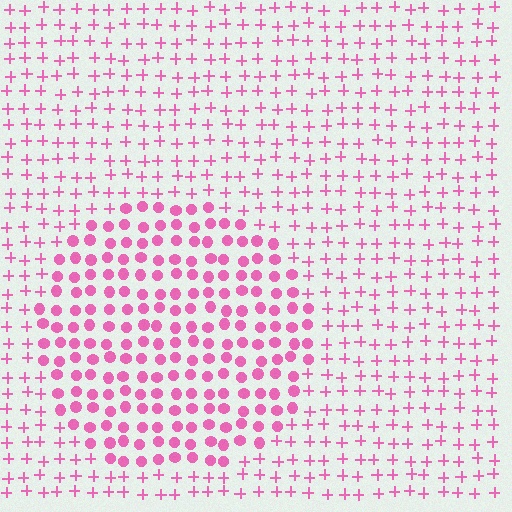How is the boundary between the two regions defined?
The boundary is defined by a change in element shape: circles inside vs. plus signs outside. All elements share the same color and spacing.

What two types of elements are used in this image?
The image uses circles inside the circle region and plus signs outside it.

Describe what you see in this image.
The image is filled with small pink elements arranged in a uniform grid. A circle-shaped region contains circles, while the surrounding area contains plus signs. The boundary is defined purely by the change in element shape.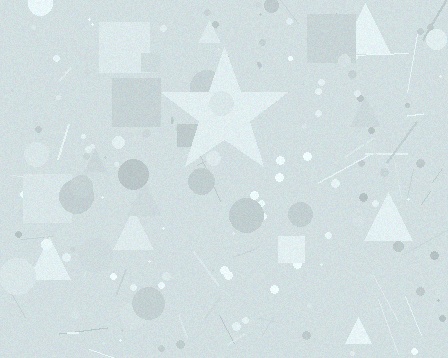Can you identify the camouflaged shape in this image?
The camouflaged shape is a star.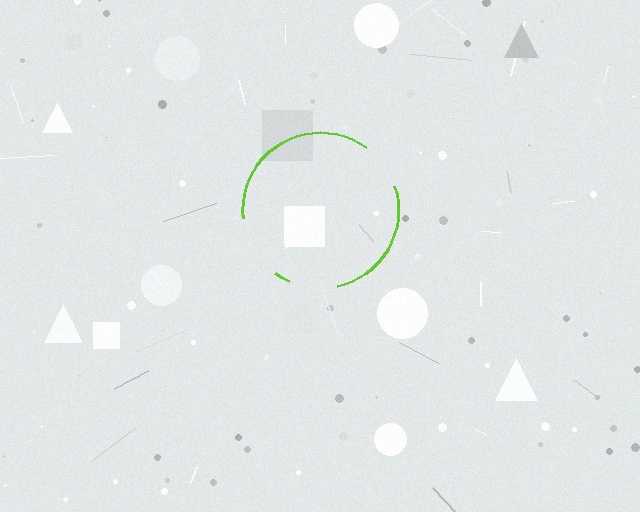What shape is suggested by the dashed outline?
The dashed outline suggests a circle.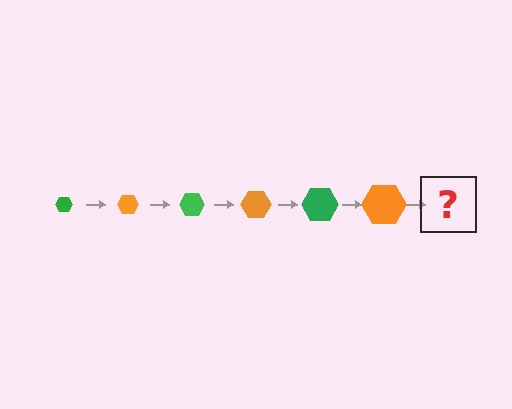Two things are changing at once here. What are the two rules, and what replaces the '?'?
The two rules are that the hexagon grows larger each step and the color cycles through green and orange. The '?' should be a green hexagon, larger than the previous one.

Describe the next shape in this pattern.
It should be a green hexagon, larger than the previous one.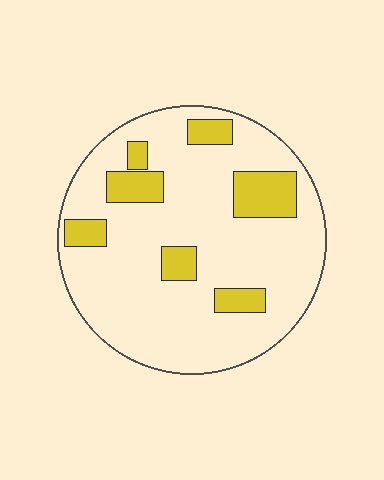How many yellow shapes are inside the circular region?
7.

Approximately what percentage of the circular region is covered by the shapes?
Approximately 20%.